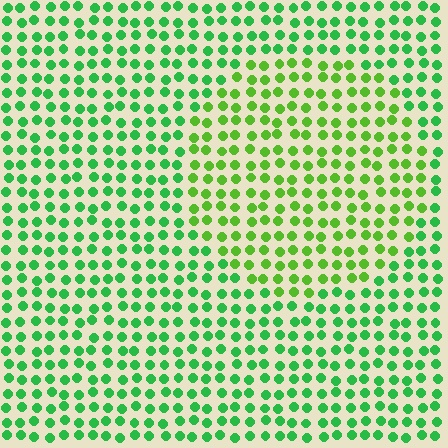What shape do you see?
I see a circle.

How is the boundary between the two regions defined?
The boundary is defined purely by a slight shift in hue (about 30 degrees). Spacing, size, and orientation are identical on both sides.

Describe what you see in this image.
The image is filled with small green elements in a uniform arrangement. A circle-shaped region is visible where the elements are tinted to a slightly different hue, forming a subtle color boundary.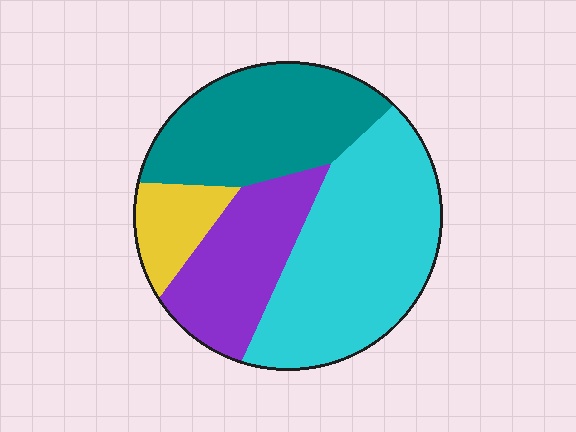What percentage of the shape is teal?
Teal covers 29% of the shape.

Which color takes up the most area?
Cyan, at roughly 40%.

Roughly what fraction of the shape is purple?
Purple covers about 20% of the shape.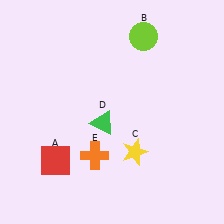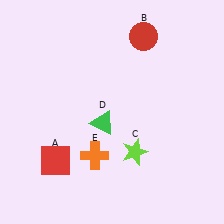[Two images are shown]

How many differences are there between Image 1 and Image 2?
There are 2 differences between the two images.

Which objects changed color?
B changed from lime to red. C changed from yellow to lime.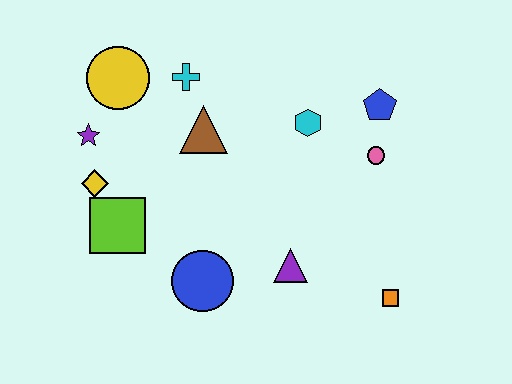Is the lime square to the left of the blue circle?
Yes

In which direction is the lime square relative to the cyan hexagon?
The lime square is to the left of the cyan hexagon.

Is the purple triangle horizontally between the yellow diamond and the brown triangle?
No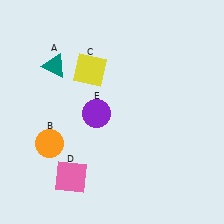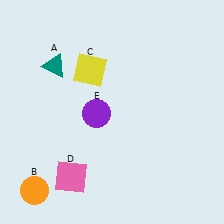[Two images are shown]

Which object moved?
The orange circle (B) moved down.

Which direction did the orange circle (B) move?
The orange circle (B) moved down.